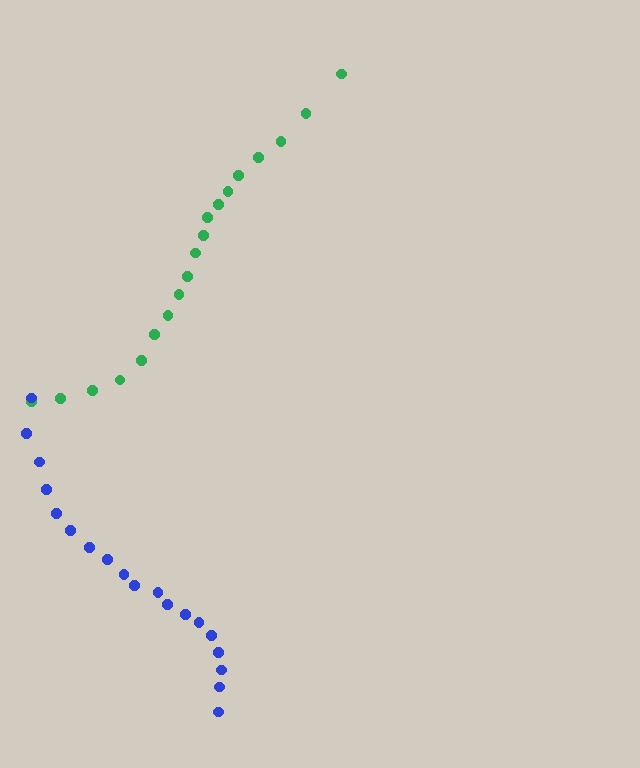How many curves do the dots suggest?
There are 2 distinct paths.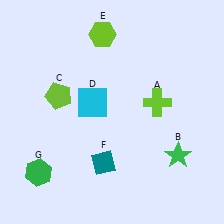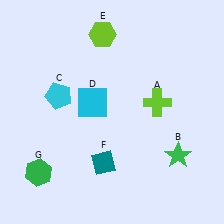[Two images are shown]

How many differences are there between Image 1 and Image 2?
There is 1 difference between the two images.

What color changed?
The pentagon (C) changed from lime in Image 1 to cyan in Image 2.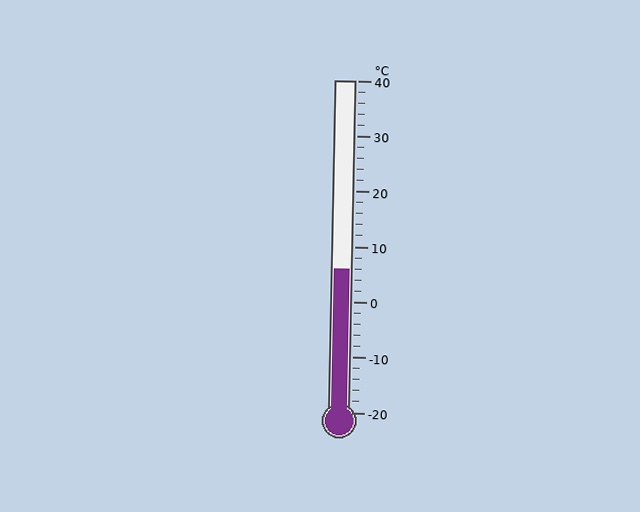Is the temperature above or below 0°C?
The temperature is above 0°C.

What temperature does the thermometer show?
The thermometer shows approximately 6°C.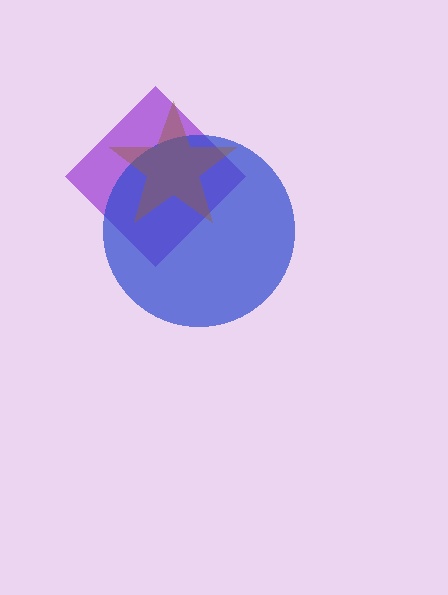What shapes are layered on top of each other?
The layered shapes are: a purple diamond, a blue circle, a brown star.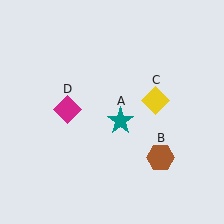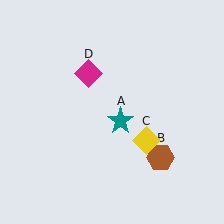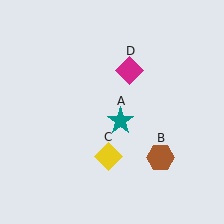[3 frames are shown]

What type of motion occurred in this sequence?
The yellow diamond (object C), magenta diamond (object D) rotated clockwise around the center of the scene.